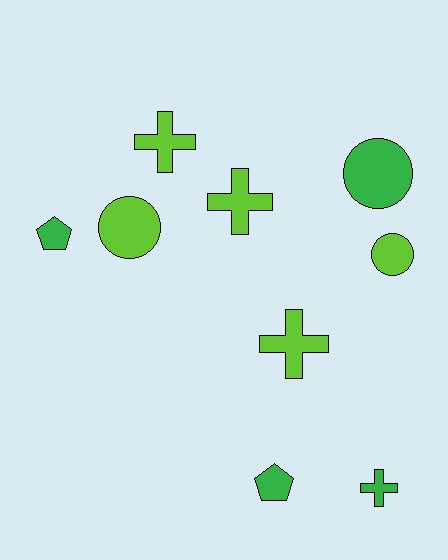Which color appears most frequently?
Lime, with 5 objects.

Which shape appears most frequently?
Cross, with 4 objects.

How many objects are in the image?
There are 9 objects.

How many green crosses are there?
There is 1 green cross.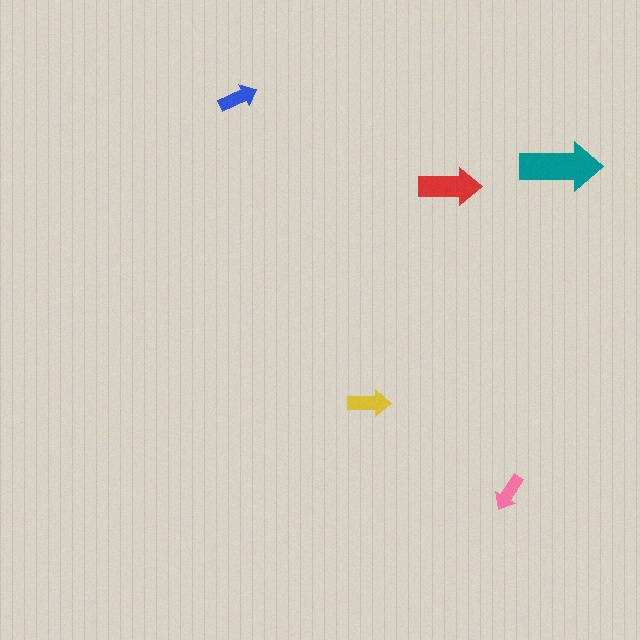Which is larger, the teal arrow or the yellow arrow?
The teal one.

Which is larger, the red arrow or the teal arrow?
The teal one.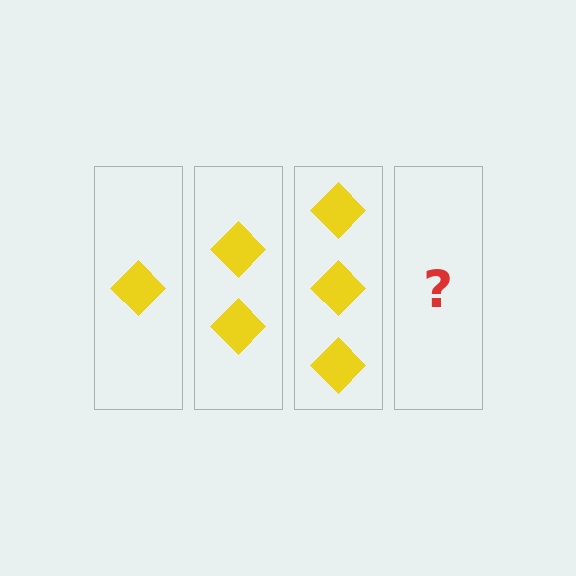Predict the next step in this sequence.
The next step is 4 diamonds.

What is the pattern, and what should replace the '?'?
The pattern is that each step adds one more diamond. The '?' should be 4 diamonds.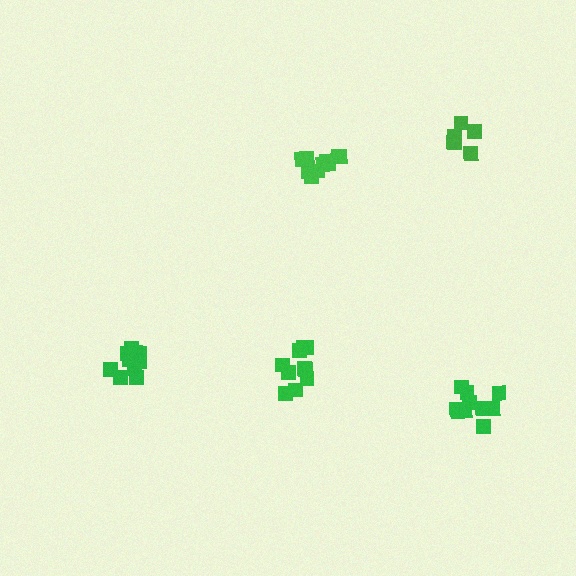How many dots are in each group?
Group 1: 10 dots, Group 2: 6 dots, Group 3: 10 dots, Group 4: 12 dots, Group 5: 10 dots (48 total).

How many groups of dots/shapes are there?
There are 5 groups.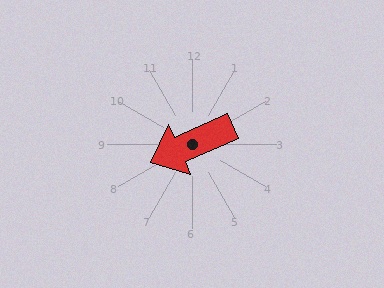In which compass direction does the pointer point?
Southwest.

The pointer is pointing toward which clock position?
Roughly 8 o'clock.